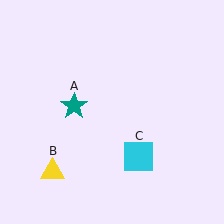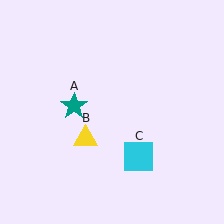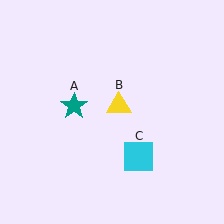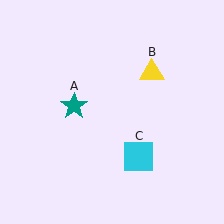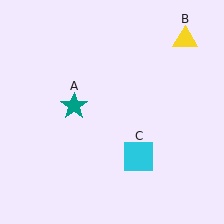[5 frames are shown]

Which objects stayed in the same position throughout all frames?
Teal star (object A) and cyan square (object C) remained stationary.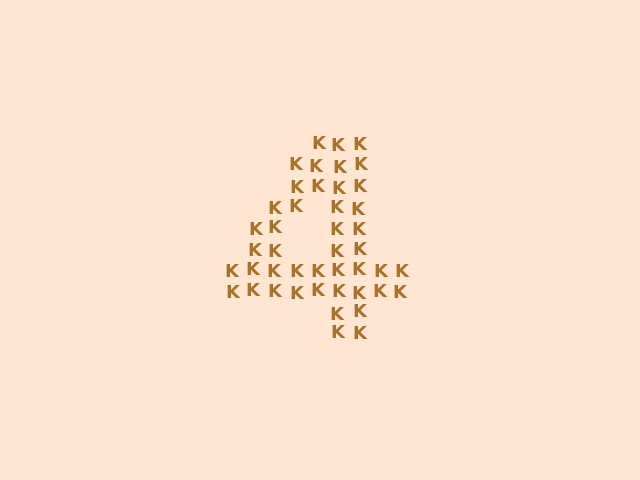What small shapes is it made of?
It is made of small letter K's.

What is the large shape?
The large shape is the digit 4.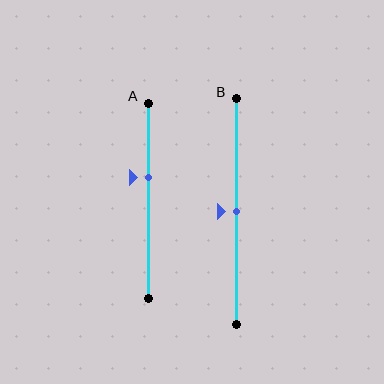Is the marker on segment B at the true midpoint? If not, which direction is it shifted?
Yes, the marker on segment B is at the true midpoint.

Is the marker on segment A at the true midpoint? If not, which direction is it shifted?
No, the marker on segment A is shifted upward by about 12% of the segment length.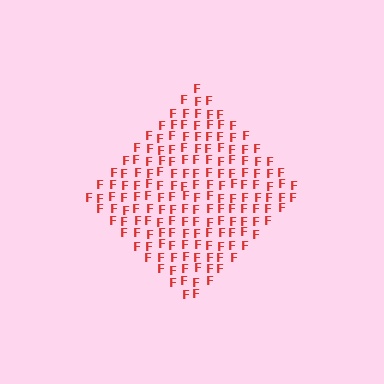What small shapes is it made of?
It is made of small letter F's.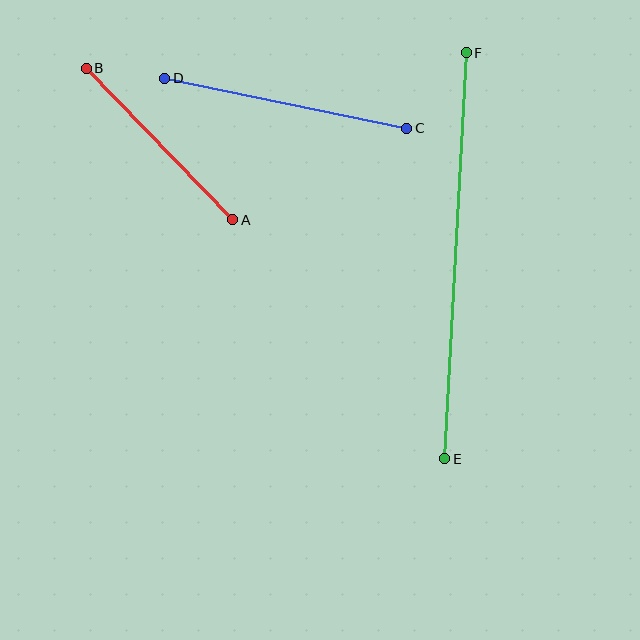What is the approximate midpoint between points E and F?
The midpoint is at approximately (456, 256) pixels.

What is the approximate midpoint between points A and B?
The midpoint is at approximately (160, 144) pixels.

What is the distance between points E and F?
The distance is approximately 407 pixels.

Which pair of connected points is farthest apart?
Points E and F are farthest apart.